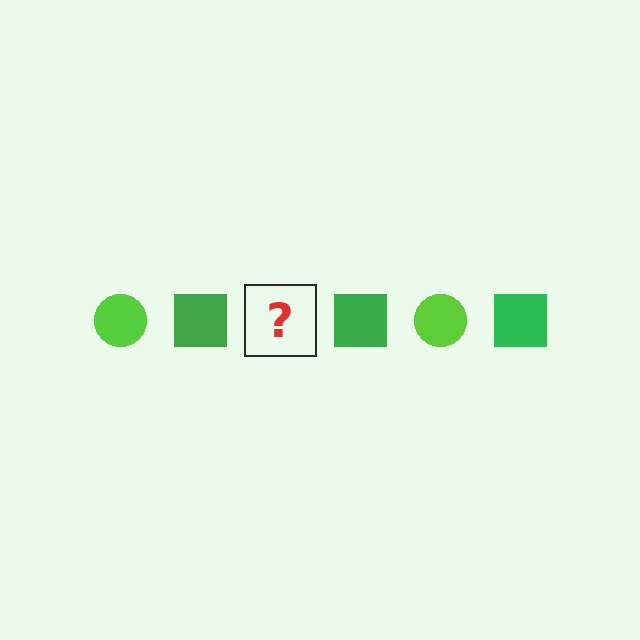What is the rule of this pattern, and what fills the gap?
The rule is that the pattern alternates between lime circle and green square. The gap should be filled with a lime circle.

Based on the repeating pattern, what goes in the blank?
The blank should be a lime circle.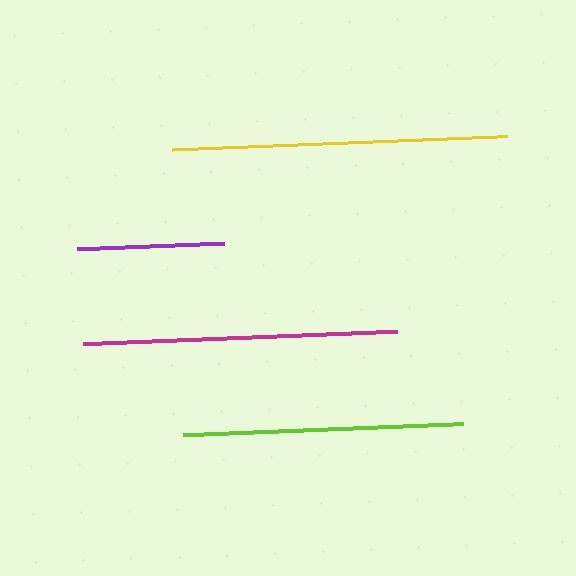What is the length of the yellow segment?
The yellow segment is approximately 335 pixels long.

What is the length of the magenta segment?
The magenta segment is approximately 314 pixels long.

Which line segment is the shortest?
The purple line is the shortest at approximately 147 pixels.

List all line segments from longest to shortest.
From longest to shortest: yellow, magenta, lime, purple.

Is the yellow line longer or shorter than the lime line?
The yellow line is longer than the lime line.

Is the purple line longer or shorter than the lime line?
The lime line is longer than the purple line.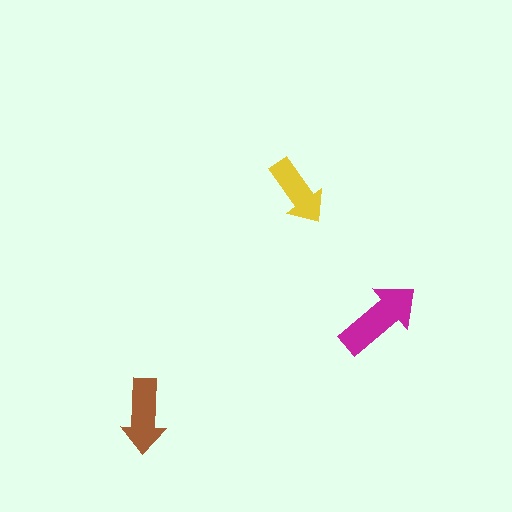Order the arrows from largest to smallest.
the magenta one, the brown one, the yellow one.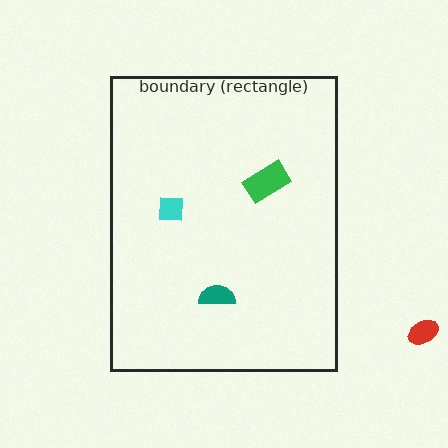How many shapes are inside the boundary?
3 inside, 1 outside.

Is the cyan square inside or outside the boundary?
Inside.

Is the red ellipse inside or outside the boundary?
Outside.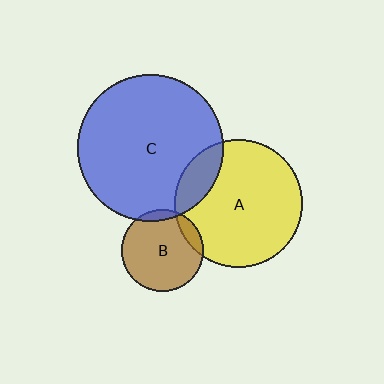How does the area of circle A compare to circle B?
Approximately 2.4 times.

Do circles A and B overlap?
Yes.